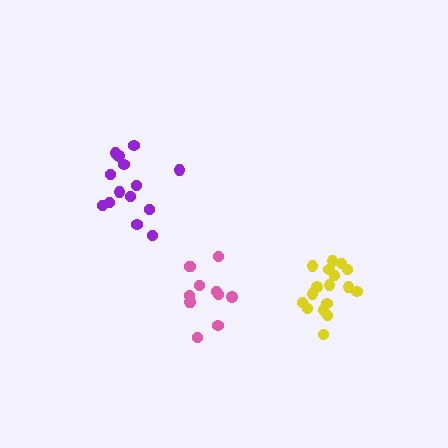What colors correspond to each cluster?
The clusters are colored: purple, yellow, pink.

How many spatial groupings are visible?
There are 3 spatial groupings.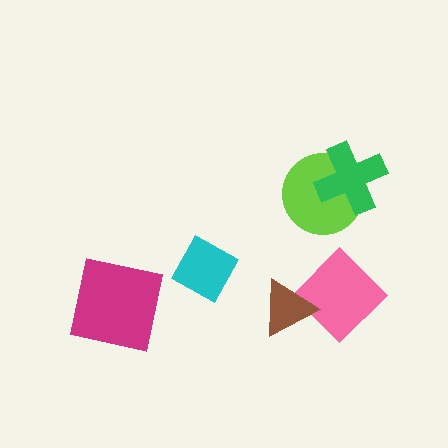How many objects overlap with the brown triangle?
1 object overlaps with the brown triangle.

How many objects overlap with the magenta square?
0 objects overlap with the magenta square.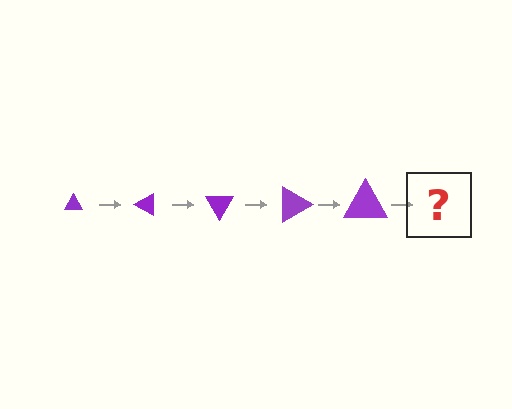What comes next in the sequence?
The next element should be a triangle, larger than the previous one and rotated 150 degrees from the start.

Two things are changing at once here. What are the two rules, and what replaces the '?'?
The two rules are that the triangle grows larger each step and it rotates 30 degrees each step. The '?' should be a triangle, larger than the previous one and rotated 150 degrees from the start.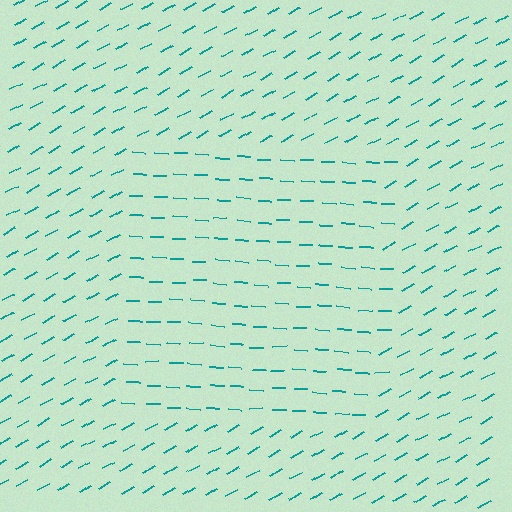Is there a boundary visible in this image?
Yes, there is a texture boundary formed by a change in line orientation.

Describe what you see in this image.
The image is filled with small teal line segments. A rectangle region in the image has lines oriented differently from the surrounding lines, creating a visible texture boundary.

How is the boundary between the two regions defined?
The boundary is defined purely by a change in line orientation (approximately 31 degrees difference). All lines are the same color and thickness.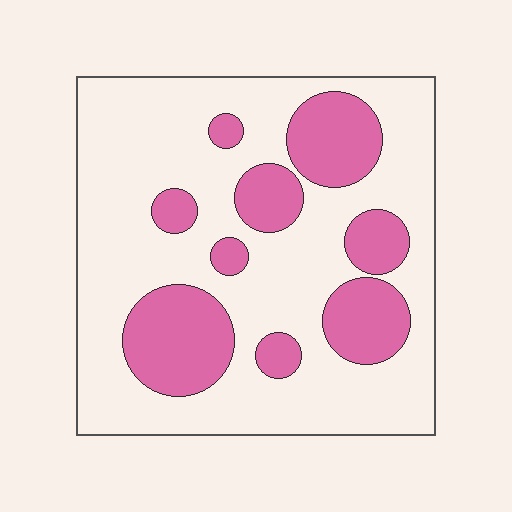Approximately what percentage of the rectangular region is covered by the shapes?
Approximately 30%.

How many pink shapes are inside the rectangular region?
9.